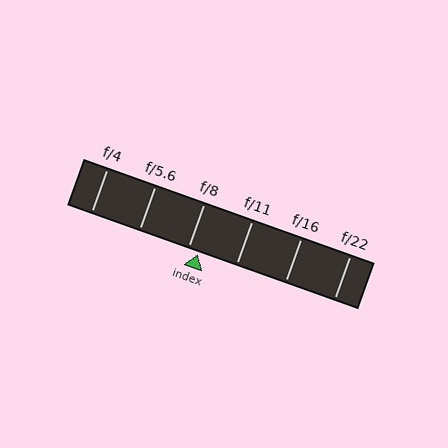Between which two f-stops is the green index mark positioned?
The index mark is between f/8 and f/11.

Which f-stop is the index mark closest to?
The index mark is closest to f/8.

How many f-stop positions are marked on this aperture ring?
There are 6 f-stop positions marked.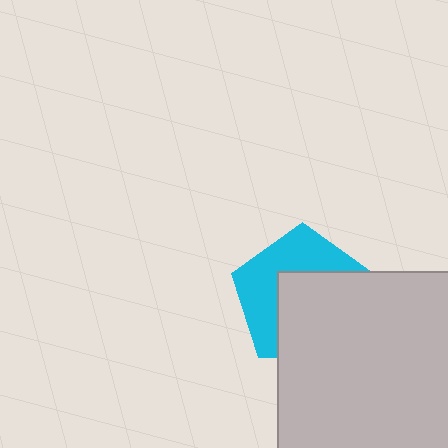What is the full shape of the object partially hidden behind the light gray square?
The partially hidden object is a cyan pentagon.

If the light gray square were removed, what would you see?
You would see the complete cyan pentagon.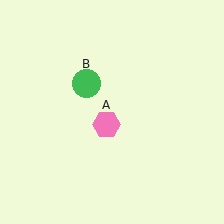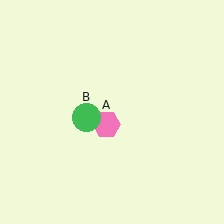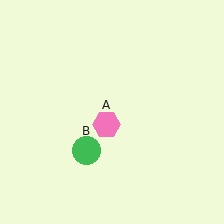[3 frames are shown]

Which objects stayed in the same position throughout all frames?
Pink hexagon (object A) remained stationary.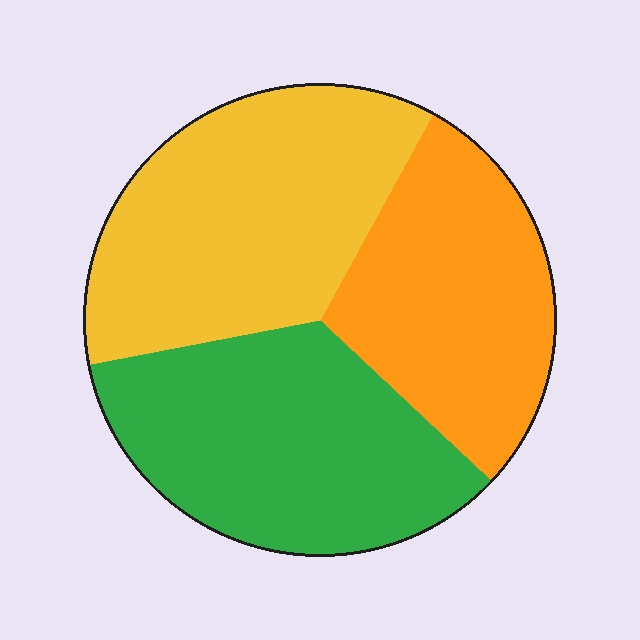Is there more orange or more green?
Green.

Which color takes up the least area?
Orange, at roughly 30%.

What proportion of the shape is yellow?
Yellow takes up between a third and a half of the shape.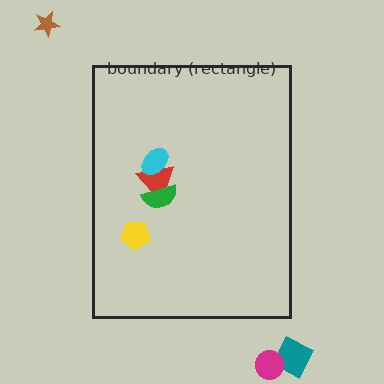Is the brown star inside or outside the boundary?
Outside.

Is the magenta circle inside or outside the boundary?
Outside.